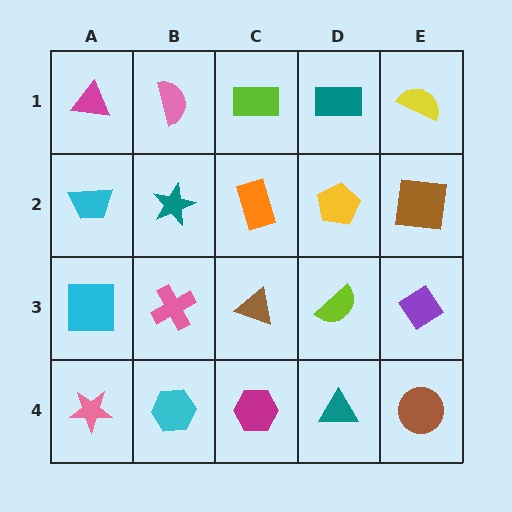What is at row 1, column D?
A teal rectangle.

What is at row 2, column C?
An orange rectangle.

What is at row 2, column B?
A teal star.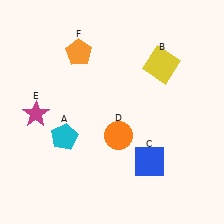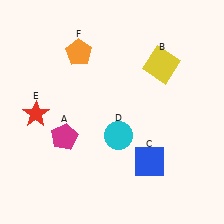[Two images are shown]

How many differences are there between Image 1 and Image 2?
There are 3 differences between the two images.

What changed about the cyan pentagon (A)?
In Image 1, A is cyan. In Image 2, it changed to magenta.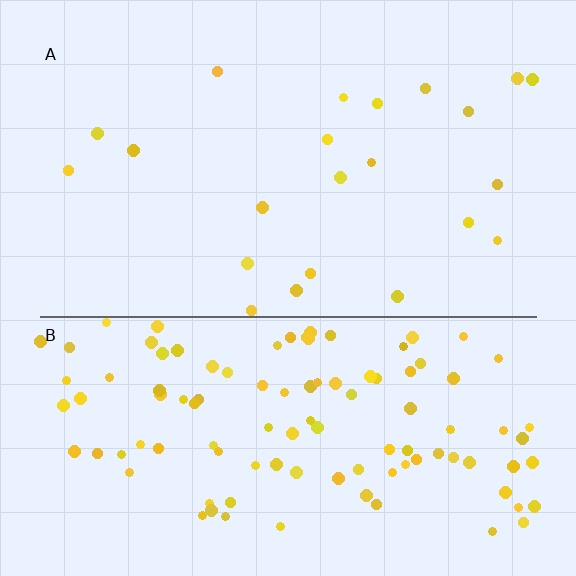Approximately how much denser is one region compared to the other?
Approximately 4.8× — region B over region A.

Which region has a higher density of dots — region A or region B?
B (the bottom).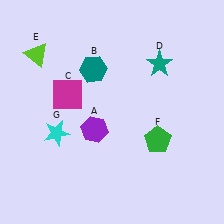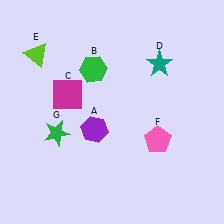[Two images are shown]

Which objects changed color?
B changed from teal to green. F changed from green to pink. G changed from cyan to green.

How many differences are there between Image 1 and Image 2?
There are 3 differences between the two images.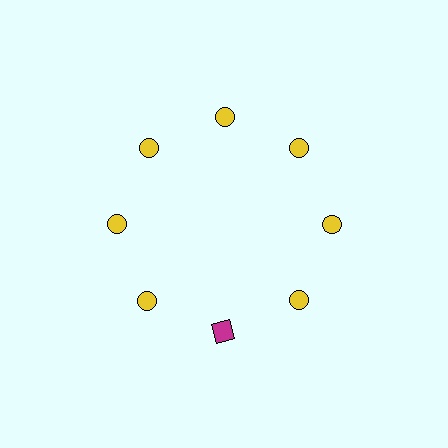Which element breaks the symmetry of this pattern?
The magenta square at roughly the 6 o'clock position breaks the symmetry. All other shapes are yellow circles.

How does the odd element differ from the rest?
It differs in both color (magenta instead of yellow) and shape (square instead of circle).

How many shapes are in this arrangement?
There are 8 shapes arranged in a ring pattern.